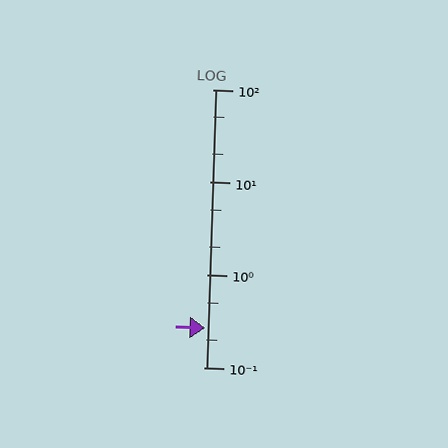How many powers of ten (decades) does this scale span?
The scale spans 3 decades, from 0.1 to 100.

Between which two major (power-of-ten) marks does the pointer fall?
The pointer is between 0.1 and 1.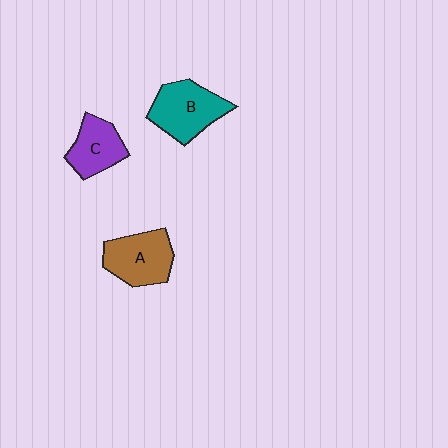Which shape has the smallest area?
Shape C (purple).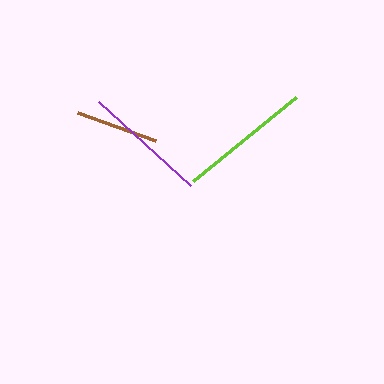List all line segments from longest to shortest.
From longest to shortest: lime, purple, brown.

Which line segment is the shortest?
The brown line is the shortest at approximately 82 pixels.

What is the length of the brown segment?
The brown segment is approximately 82 pixels long.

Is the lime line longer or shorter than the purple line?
The lime line is longer than the purple line.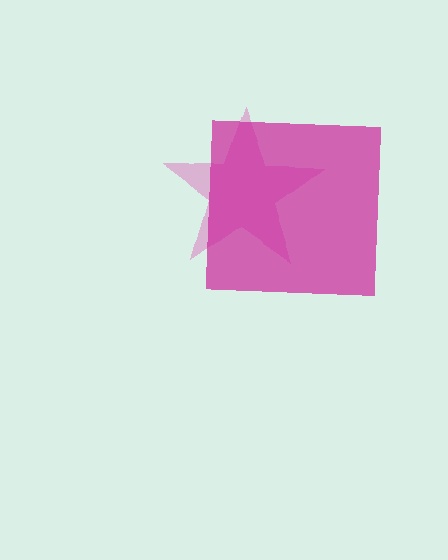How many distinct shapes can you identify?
There are 2 distinct shapes: a pink star, a magenta square.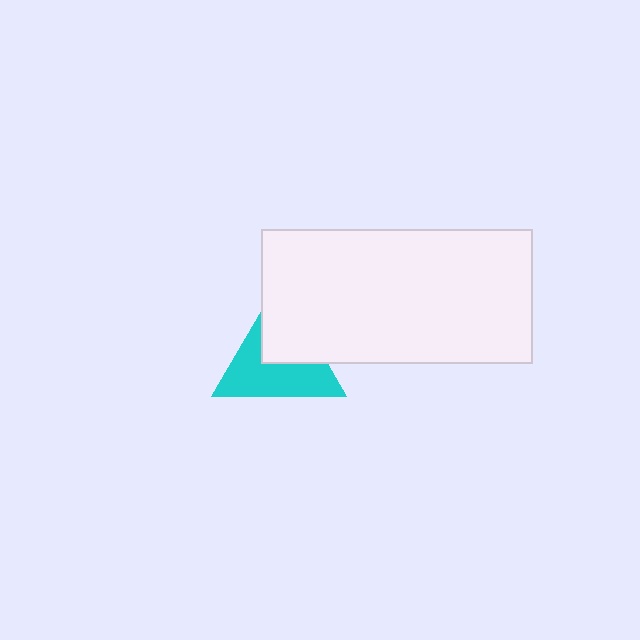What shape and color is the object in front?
The object in front is a white rectangle.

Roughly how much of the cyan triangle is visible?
About half of it is visible (roughly 60%).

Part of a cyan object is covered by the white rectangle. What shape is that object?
It is a triangle.